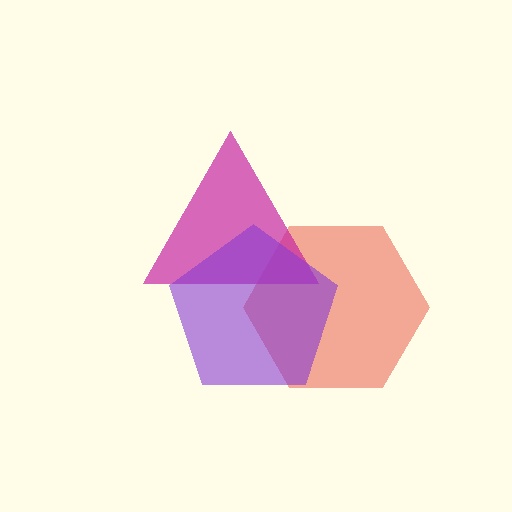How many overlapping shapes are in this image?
There are 3 overlapping shapes in the image.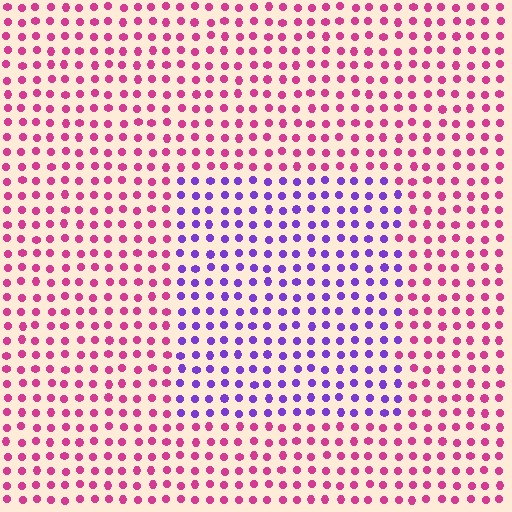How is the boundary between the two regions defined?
The boundary is defined purely by a slight shift in hue (about 60 degrees). Spacing, size, and orientation are identical on both sides.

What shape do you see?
I see a rectangle.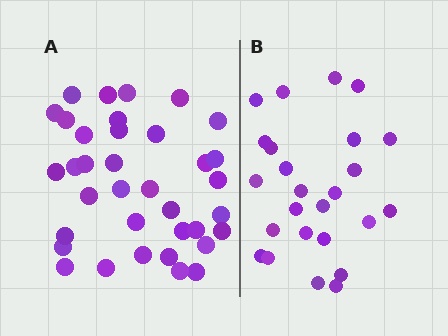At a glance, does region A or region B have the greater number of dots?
Region A (the left region) has more dots.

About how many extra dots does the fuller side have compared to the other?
Region A has roughly 12 or so more dots than region B.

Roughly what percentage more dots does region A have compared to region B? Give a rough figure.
About 45% more.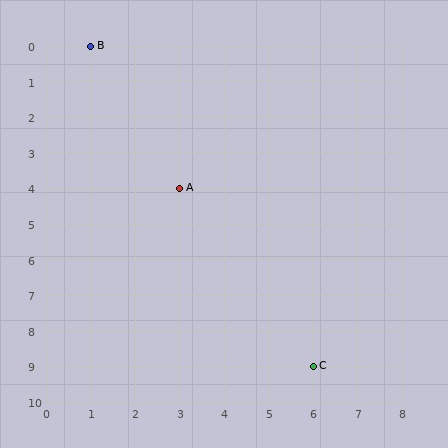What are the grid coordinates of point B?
Point B is at grid coordinates (1, 0).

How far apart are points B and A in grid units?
Points B and A are 2 columns and 4 rows apart (about 4.5 grid units diagonally).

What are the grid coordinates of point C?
Point C is at grid coordinates (6, 9).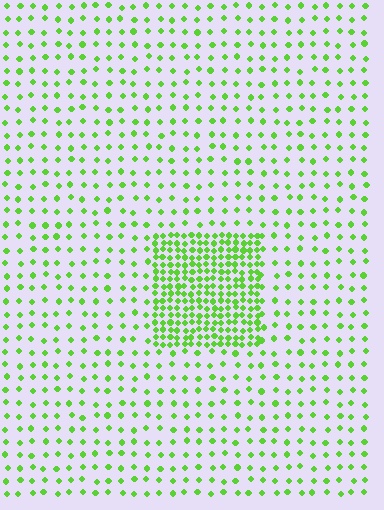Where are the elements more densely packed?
The elements are more densely packed inside the rectangle boundary.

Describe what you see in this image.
The image contains small lime elements arranged at two different densities. A rectangle-shaped region is visible where the elements are more densely packed than the surrounding area.